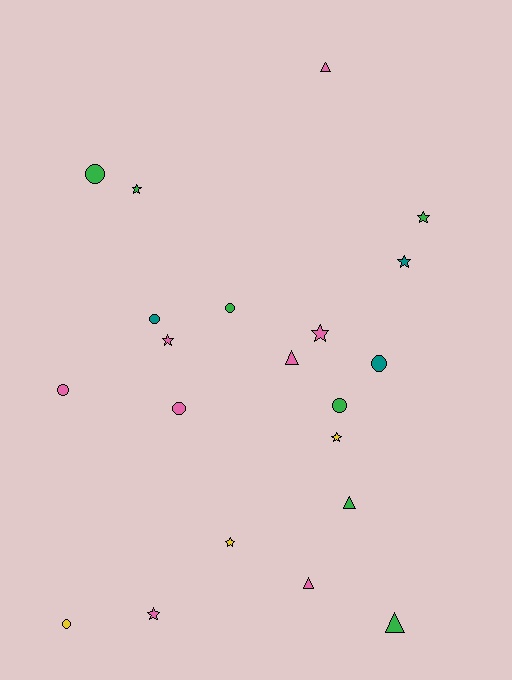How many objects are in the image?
There are 21 objects.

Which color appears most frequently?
Pink, with 8 objects.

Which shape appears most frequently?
Circle, with 8 objects.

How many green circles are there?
There are 3 green circles.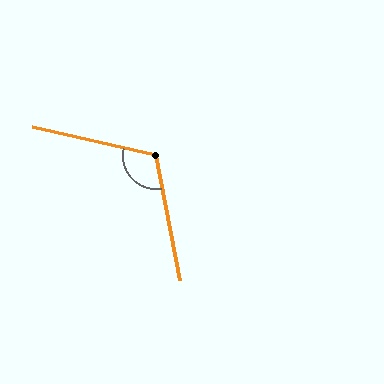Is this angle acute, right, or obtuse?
It is obtuse.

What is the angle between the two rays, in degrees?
Approximately 114 degrees.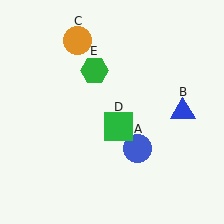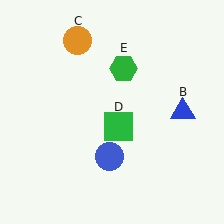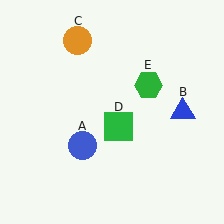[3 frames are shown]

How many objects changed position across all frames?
2 objects changed position: blue circle (object A), green hexagon (object E).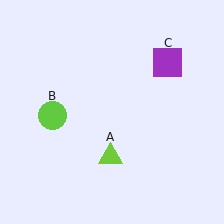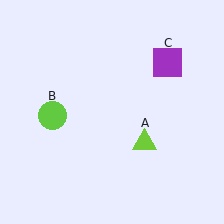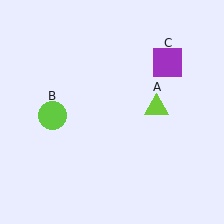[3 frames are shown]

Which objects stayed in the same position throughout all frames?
Lime circle (object B) and purple square (object C) remained stationary.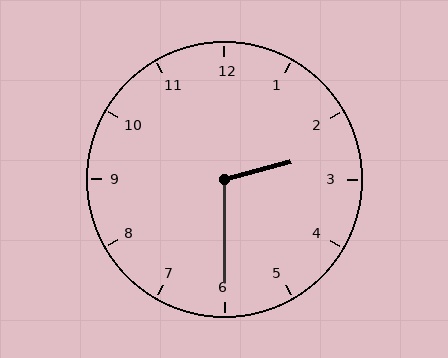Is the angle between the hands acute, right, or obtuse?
It is obtuse.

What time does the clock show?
2:30.